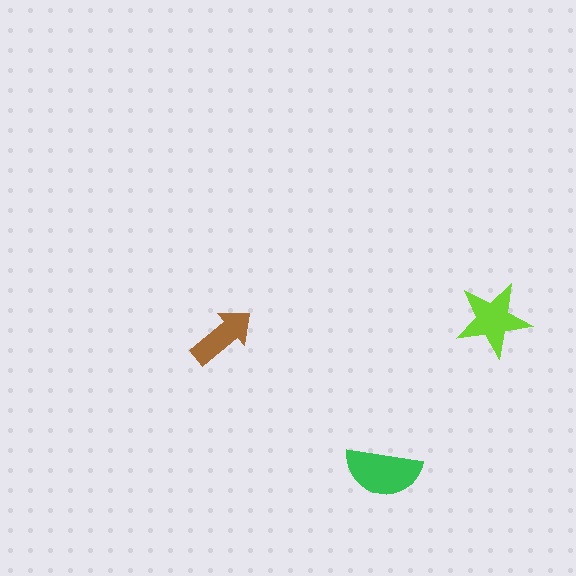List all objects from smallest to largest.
The brown arrow, the lime star, the green semicircle.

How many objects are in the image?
There are 3 objects in the image.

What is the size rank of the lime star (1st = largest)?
2nd.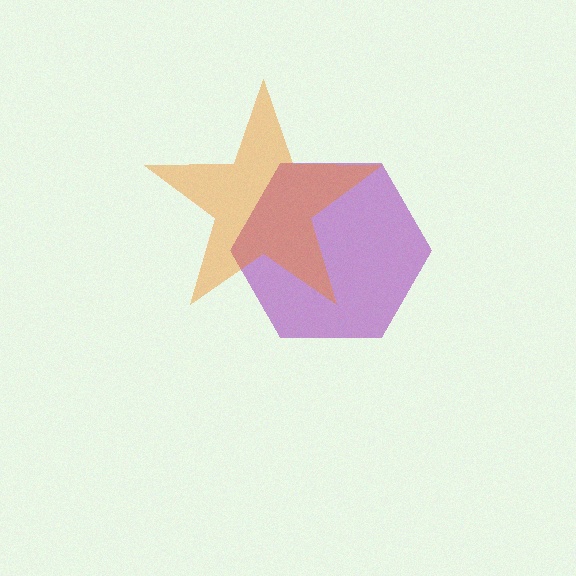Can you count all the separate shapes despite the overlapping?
Yes, there are 2 separate shapes.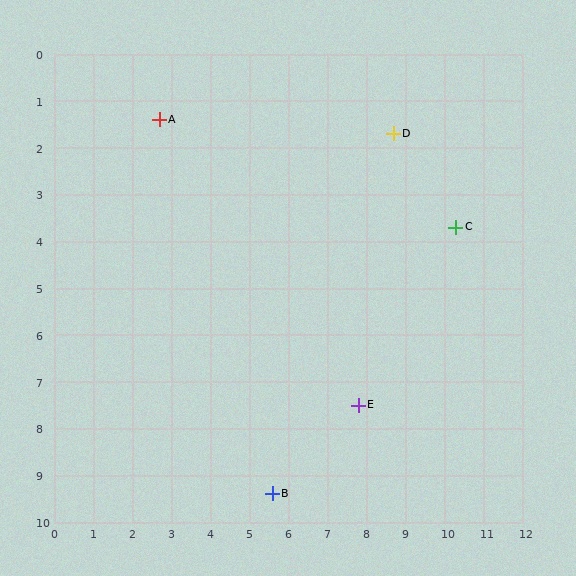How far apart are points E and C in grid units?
Points E and C are about 4.5 grid units apart.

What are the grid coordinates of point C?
Point C is at approximately (10.3, 3.7).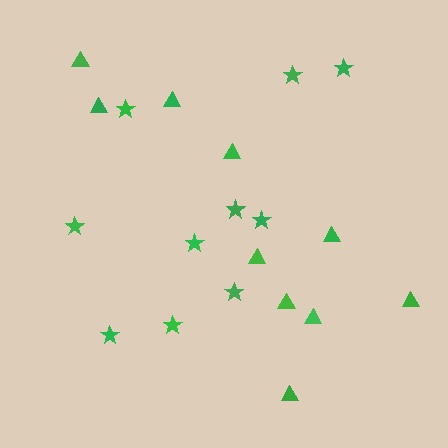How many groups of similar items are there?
There are 2 groups: one group of stars (10) and one group of triangles (10).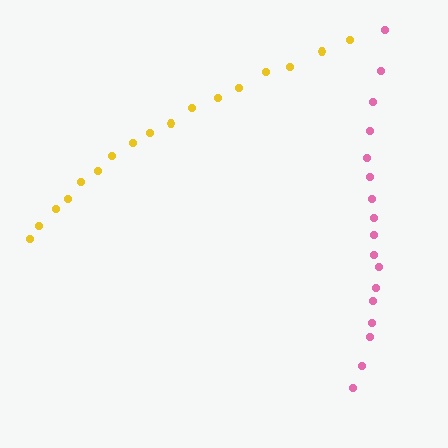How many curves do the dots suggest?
There are 2 distinct paths.